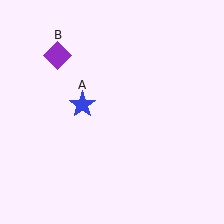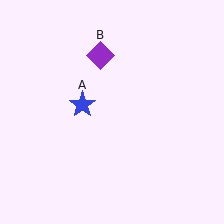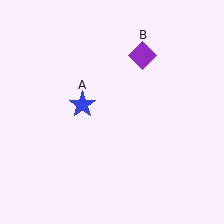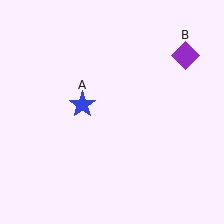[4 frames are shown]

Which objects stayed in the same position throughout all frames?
Blue star (object A) remained stationary.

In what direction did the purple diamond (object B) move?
The purple diamond (object B) moved right.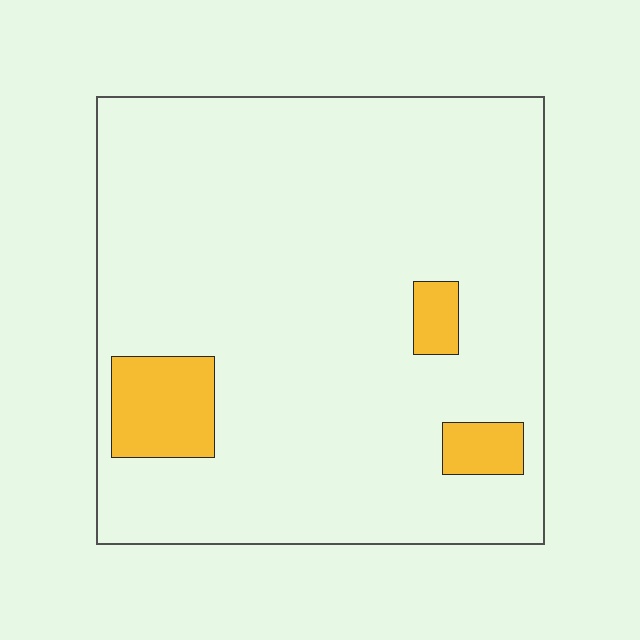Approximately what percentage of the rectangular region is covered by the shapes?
Approximately 10%.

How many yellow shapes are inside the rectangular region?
3.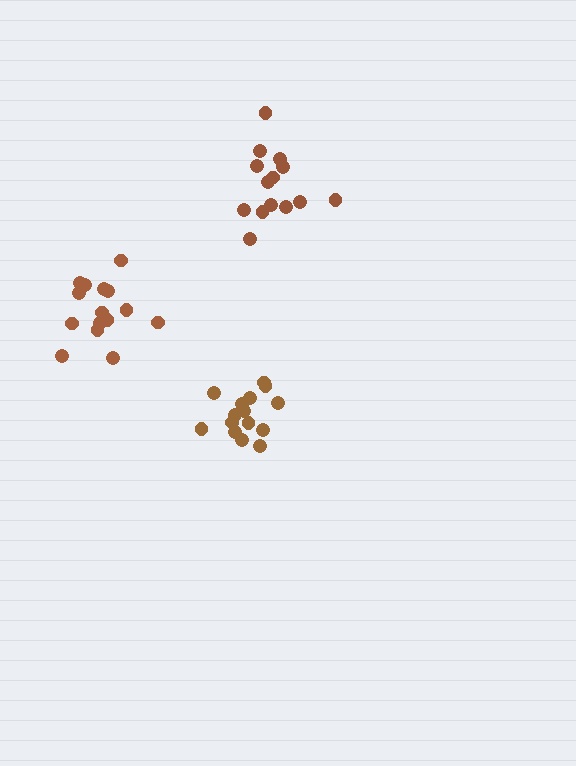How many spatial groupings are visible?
There are 3 spatial groupings.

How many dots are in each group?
Group 1: 15 dots, Group 2: 14 dots, Group 3: 15 dots (44 total).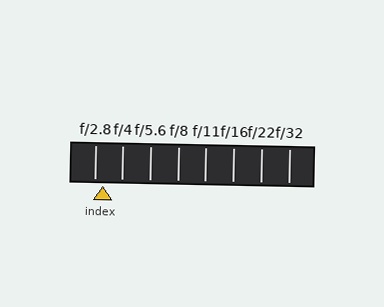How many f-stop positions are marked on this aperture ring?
There are 8 f-stop positions marked.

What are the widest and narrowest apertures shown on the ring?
The widest aperture shown is f/2.8 and the narrowest is f/32.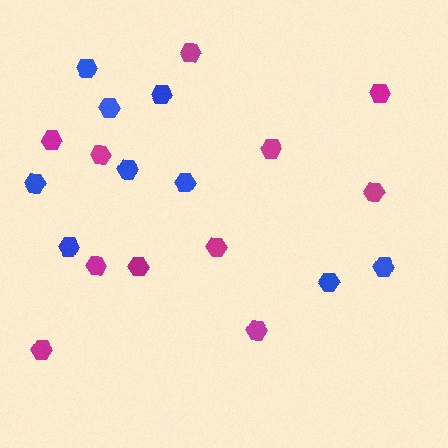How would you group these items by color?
There are 2 groups: one group of blue hexagons (9) and one group of magenta hexagons (11).